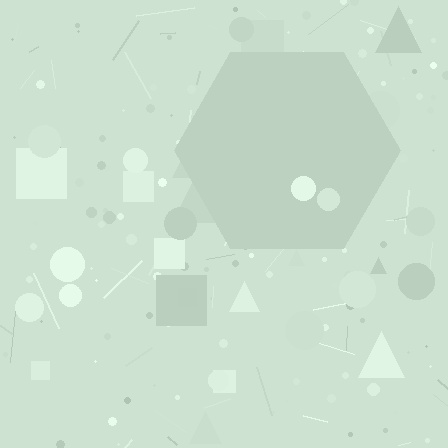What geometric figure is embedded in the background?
A hexagon is embedded in the background.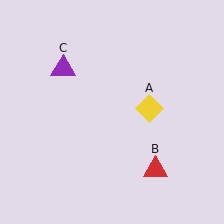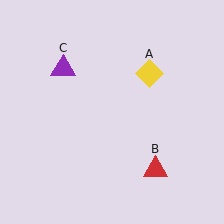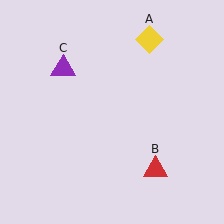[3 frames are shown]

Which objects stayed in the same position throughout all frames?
Red triangle (object B) and purple triangle (object C) remained stationary.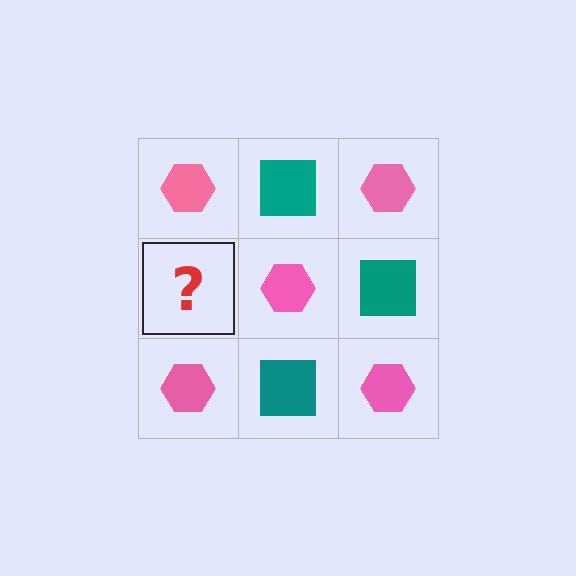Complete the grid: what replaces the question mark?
The question mark should be replaced with a teal square.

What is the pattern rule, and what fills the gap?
The rule is that it alternates pink hexagon and teal square in a checkerboard pattern. The gap should be filled with a teal square.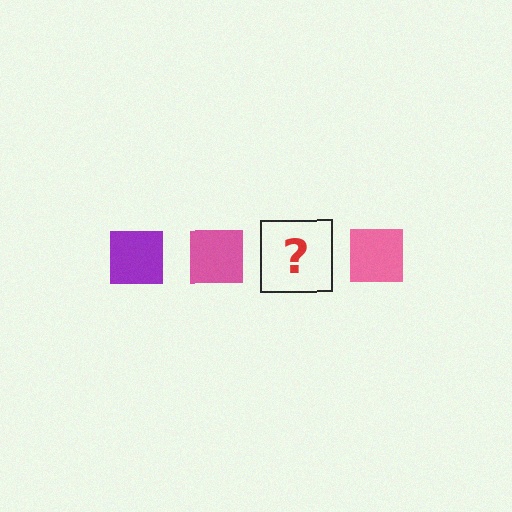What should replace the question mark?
The question mark should be replaced with a purple square.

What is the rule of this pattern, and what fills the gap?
The rule is that the pattern cycles through purple, pink squares. The gap should be filled with a purple square.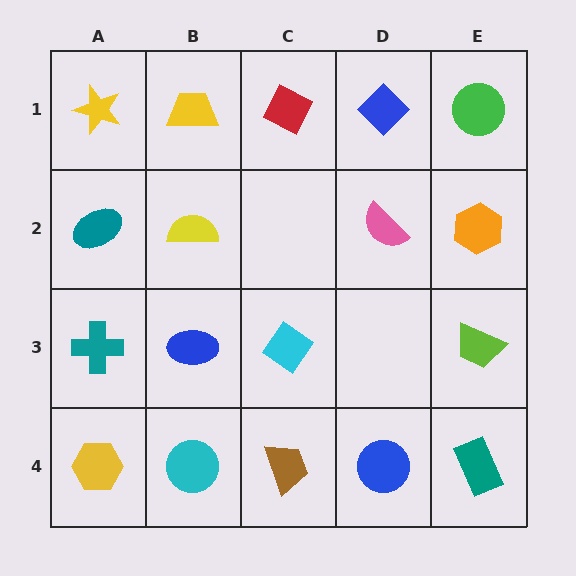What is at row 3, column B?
A blue ellipse.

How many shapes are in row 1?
5 shapes.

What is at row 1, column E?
A green circle.